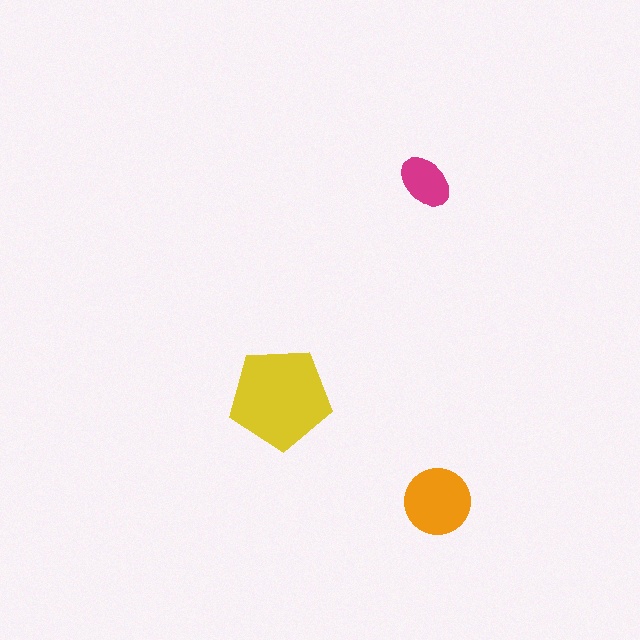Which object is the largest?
The yellow pentagon.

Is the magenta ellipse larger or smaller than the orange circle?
Smaller.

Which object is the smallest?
The magenta ellipse.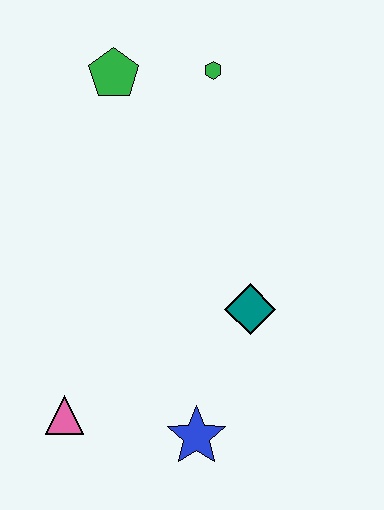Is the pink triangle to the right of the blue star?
No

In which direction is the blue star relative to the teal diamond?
The blue star is below the teal diamond.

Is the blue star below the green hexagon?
Yes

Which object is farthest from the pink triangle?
The green hexagon is farthest from the pink triangle.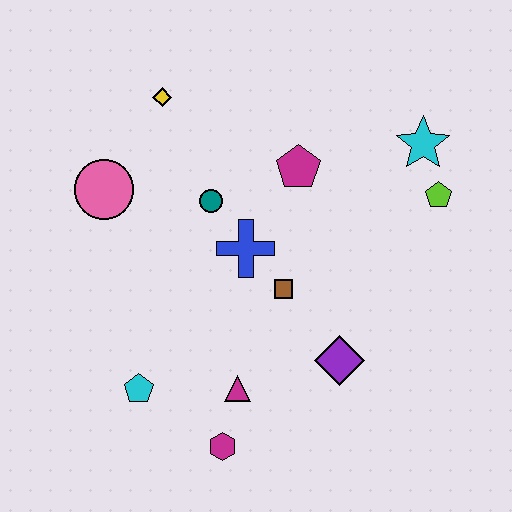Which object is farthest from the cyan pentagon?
The cyan star is farthest from the cyan pentagon.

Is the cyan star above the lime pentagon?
Yes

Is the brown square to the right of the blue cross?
Yes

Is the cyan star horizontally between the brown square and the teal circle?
No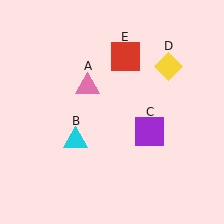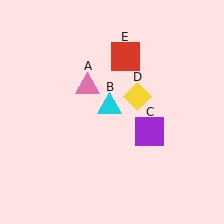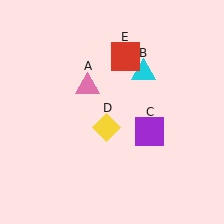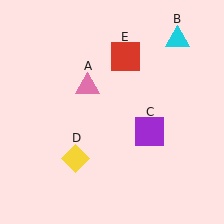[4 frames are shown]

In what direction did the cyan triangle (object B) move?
The cyan triangle (object B) moved up and to the right.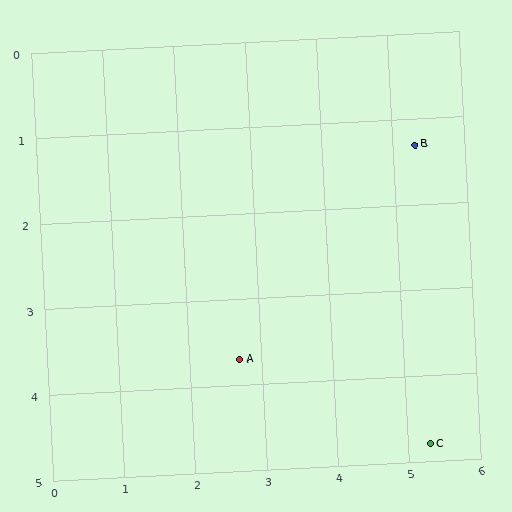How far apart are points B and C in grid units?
Points B and C are about 3.5 grid units apart.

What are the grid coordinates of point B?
Point B is at approximately (5.3, 1.3).